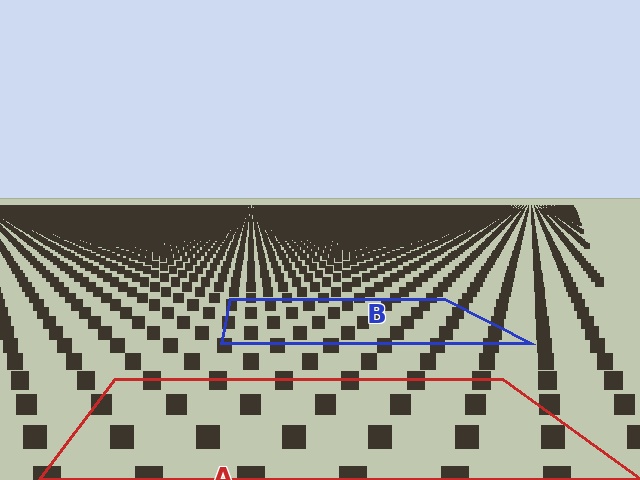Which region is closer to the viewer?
Region A is closer. The texture elements there are larger and more spread out.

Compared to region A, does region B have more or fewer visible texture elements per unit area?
Region B has more texture elements per unit area — they are packed more densely because it is farther away.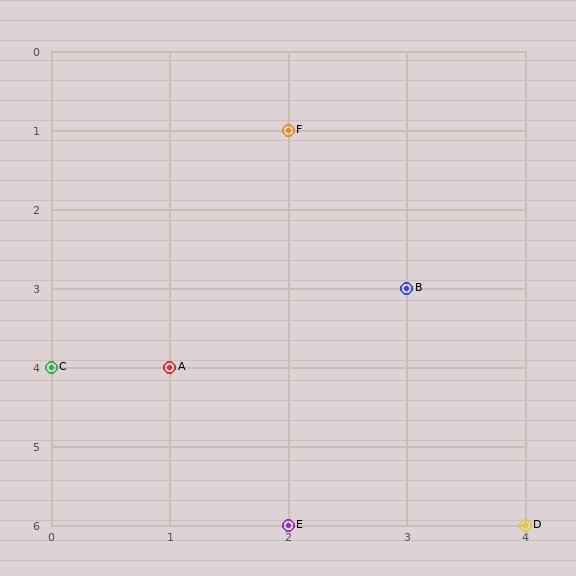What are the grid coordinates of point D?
Point D is at grid coordinates (4, 6).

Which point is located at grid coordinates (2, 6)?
Point E is at (2, 6).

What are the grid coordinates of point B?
Point B is at grid coordinates (3, 3).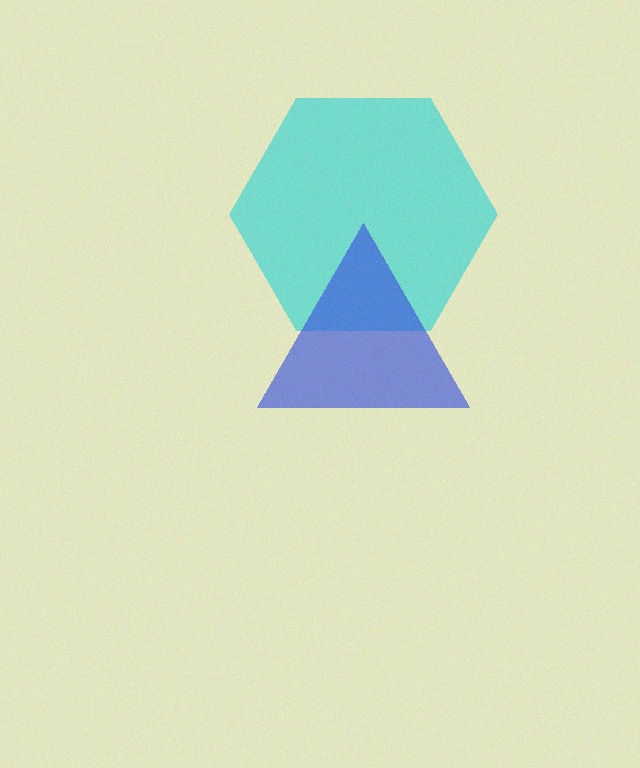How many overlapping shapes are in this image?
There are 2 overlapping shapes in the image.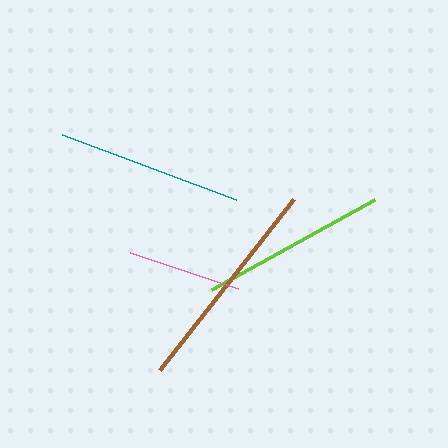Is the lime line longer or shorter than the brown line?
The brown line is longer than the lime line.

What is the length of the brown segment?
The brown segment is approximately 216 pixels long.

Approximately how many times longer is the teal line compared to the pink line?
The teal line is approximately 1.6 times the length of the pink line.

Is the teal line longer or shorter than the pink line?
The teal line is longer than the pink line.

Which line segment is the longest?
The brown line is the longest at approximately 216 pixels.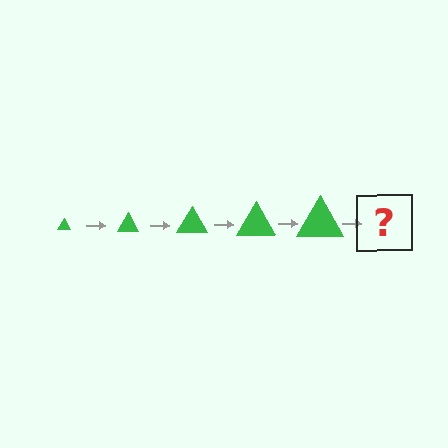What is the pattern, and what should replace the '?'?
The pattern is that the triangle gets progressively larger each step. The '?' should be a green triangle, larger than the previous one.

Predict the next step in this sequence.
The next step is a green triangle, larger than the previous one.